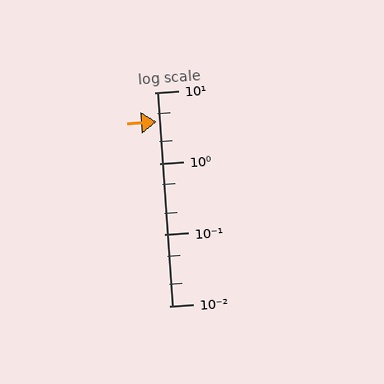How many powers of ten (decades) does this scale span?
The scale spans 3 decades, from 0.01 to 10.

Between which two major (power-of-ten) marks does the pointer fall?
The pointer is between 1 and 10.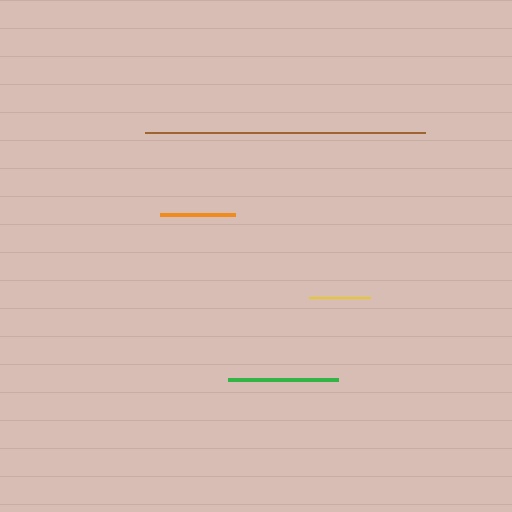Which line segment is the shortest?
The yellow line is the shortest at approximately 61 pixels.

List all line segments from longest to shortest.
From longest to shortest: brown, green, orange, yellow.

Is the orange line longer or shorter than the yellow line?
The orange line is longer than the yellow line.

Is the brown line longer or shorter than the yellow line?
The brown line is longer than the yellow line.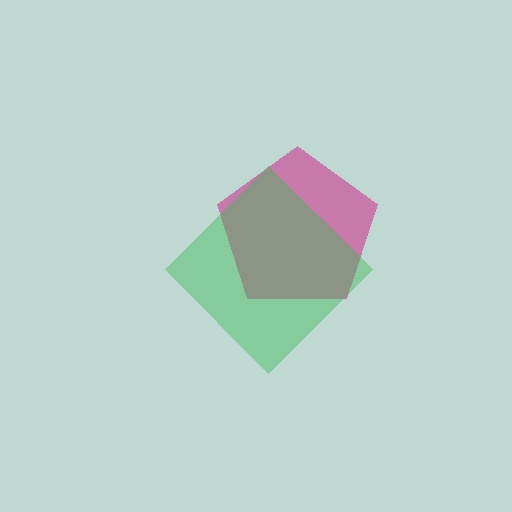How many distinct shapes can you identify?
There are 2 distinct shapes: a magenta pentagon, a green diamond.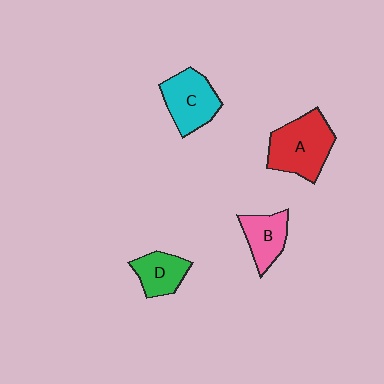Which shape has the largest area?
Shape A (red).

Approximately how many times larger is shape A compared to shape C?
Approximately 1.2 times.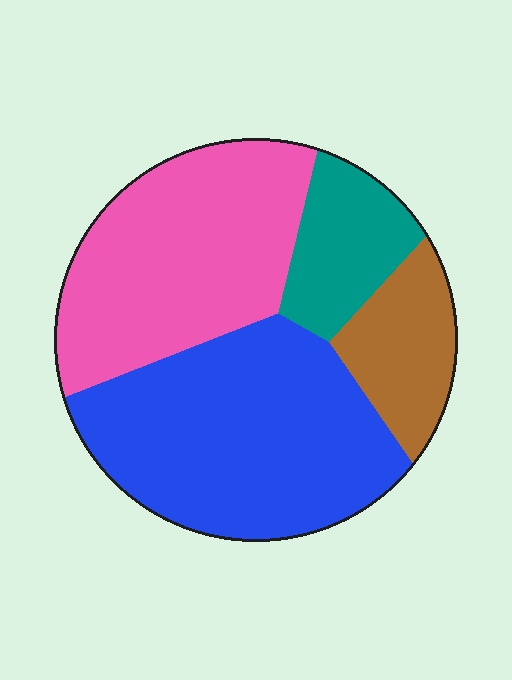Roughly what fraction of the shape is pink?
Pink covers 34% of the shape.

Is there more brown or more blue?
Blue.